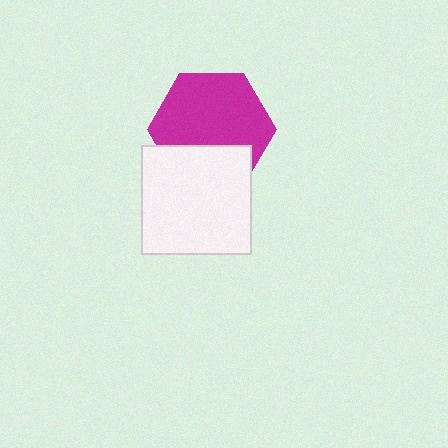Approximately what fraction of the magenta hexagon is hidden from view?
Roughly 30% of the magenta hexagon is hidden behind the white square.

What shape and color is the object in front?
The object in front is a white square.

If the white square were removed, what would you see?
You would see the complete magenta hexagon.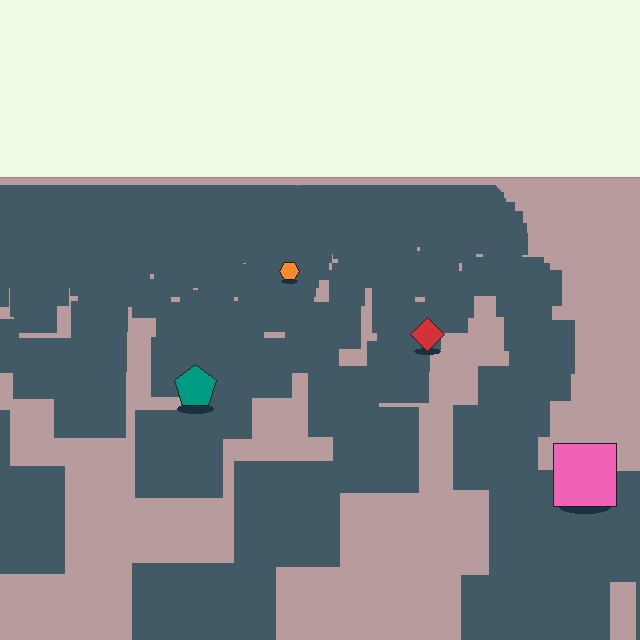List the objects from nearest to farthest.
From nearest to farthest: the pink square, the teal pentagon, the red diamond, the orange hexagon.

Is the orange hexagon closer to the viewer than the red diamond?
No. The red diamond is closer — you can tell from the texture gradient: the ground texture is coarser near it.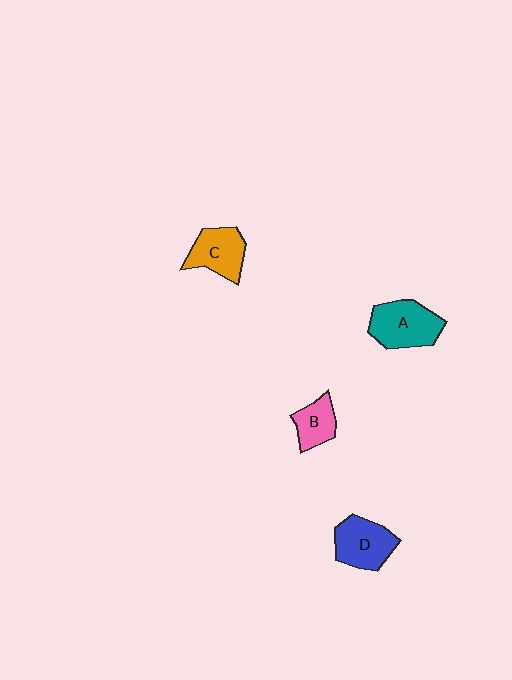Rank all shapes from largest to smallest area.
From largest to smallest: A (teal), D (blue), C (orange), B (pink).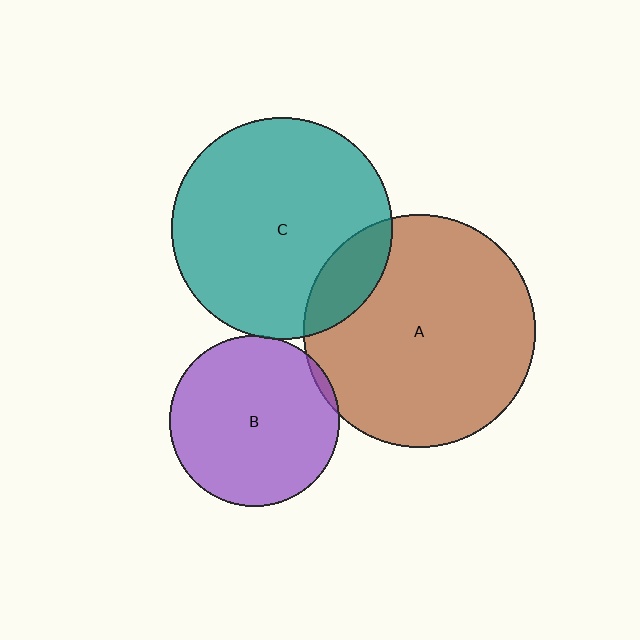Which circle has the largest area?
Circle A (brown).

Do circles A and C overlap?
Yes.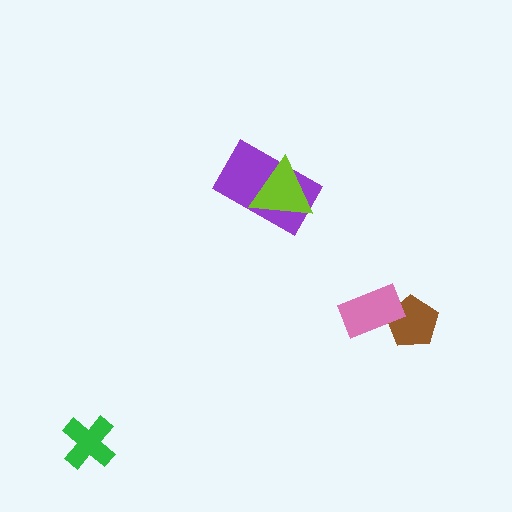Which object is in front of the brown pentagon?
The pink rectangle is in front of the brown pentagon.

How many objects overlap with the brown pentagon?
1 object overlaps with the brown pentagon.